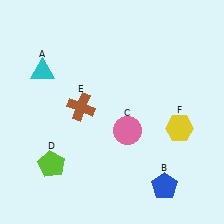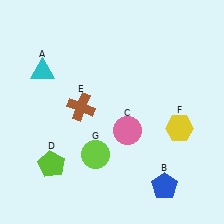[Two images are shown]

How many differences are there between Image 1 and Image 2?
There is 1 difference between the two images.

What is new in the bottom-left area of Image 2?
A lime circle (G) was added in the bottom-left area of Image 2.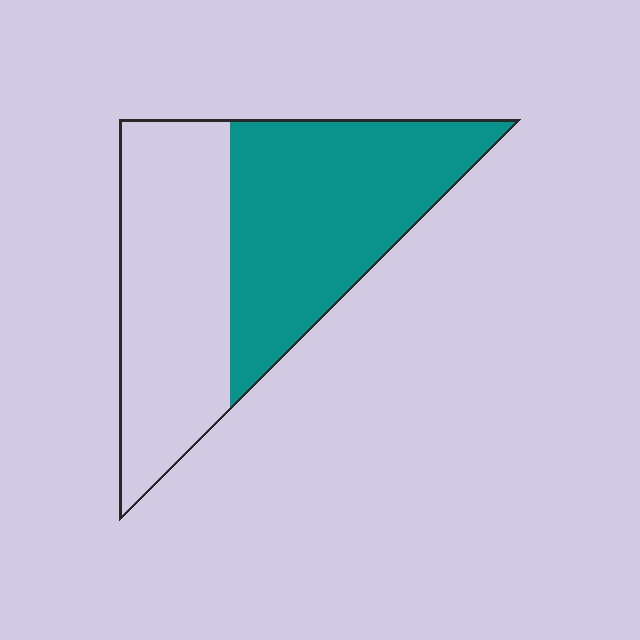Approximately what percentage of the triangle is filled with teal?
Approximately 50%.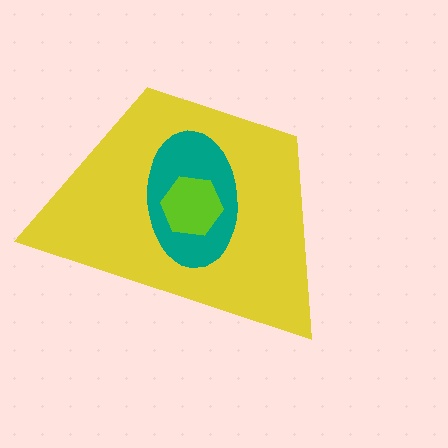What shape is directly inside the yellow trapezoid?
The teal ellipse.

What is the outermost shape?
The yellow trapezoid.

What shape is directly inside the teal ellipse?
The lime hexagon.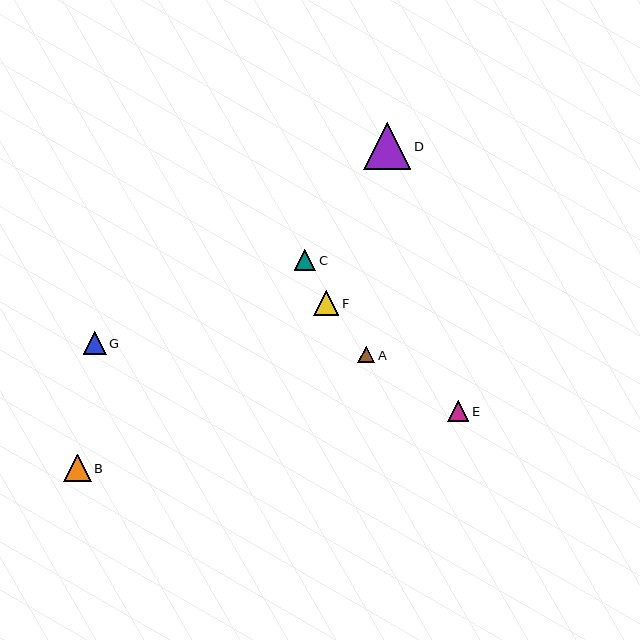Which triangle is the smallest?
Triangle A is the smallest with a size of approximately 17 pixels.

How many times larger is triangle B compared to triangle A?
Triangle B is approximately 1.6 times the size of triangle A.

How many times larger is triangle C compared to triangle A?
Triangle C is approximately 1.3 times the size of triangle A.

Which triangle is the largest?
Triangle D is the largest with a size of approximately 48 pixels.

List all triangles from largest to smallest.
From largest to smallest: D, B, F, G, C, E, A.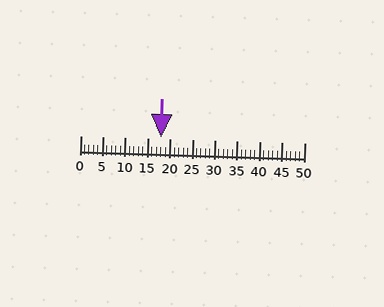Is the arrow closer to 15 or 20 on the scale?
The arrow is closer to 20.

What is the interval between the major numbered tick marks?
The major tick marks are spaced 5 units apart.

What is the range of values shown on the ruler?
The ruler shows values from 0 to 50.